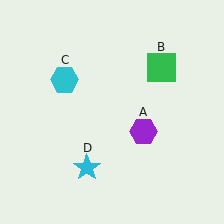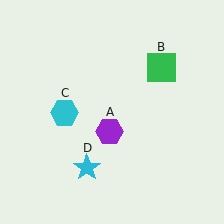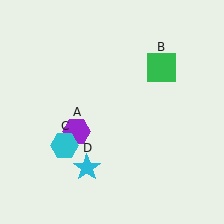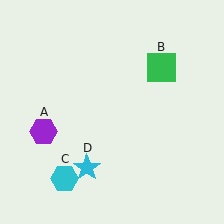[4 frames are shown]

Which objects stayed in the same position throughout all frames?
Green square (object B) and cyan star (object D) remained stationary.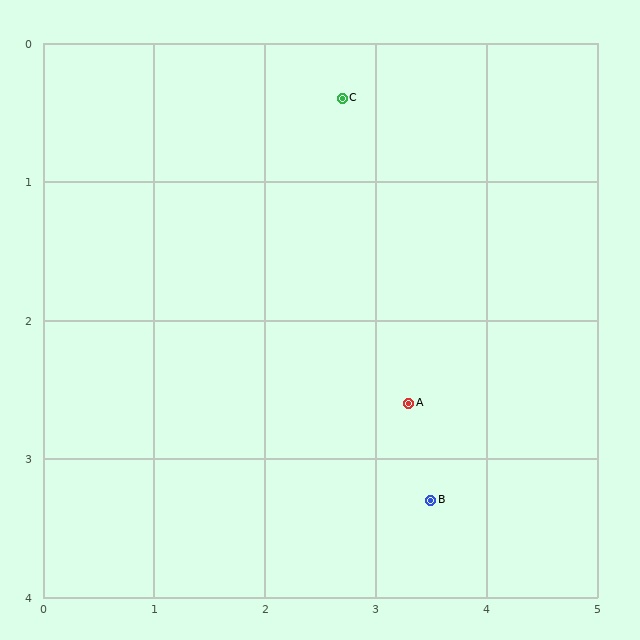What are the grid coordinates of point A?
Point A is at approximately (3.3, 2.6).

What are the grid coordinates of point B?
Point B is at approximately (3.5, 3.3).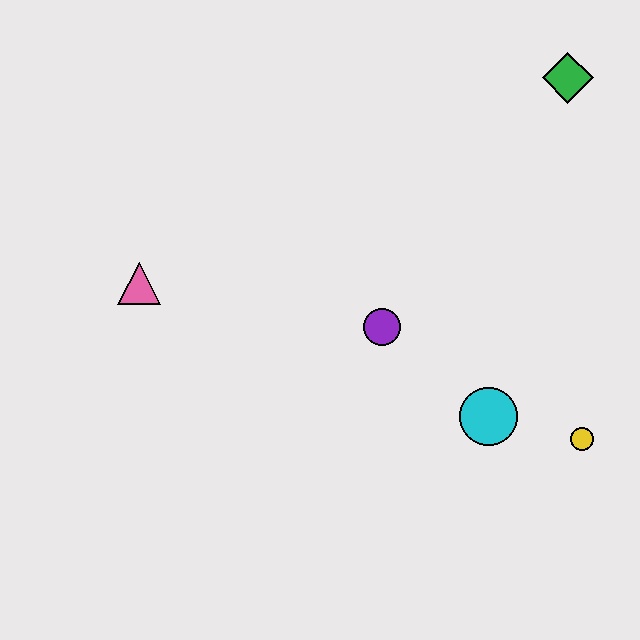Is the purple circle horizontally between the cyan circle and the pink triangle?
Yes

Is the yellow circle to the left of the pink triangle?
No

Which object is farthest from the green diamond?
The pink triangle is farthest from the green diamond.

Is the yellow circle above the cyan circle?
No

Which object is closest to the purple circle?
The cyan circle is closest to the purple circle.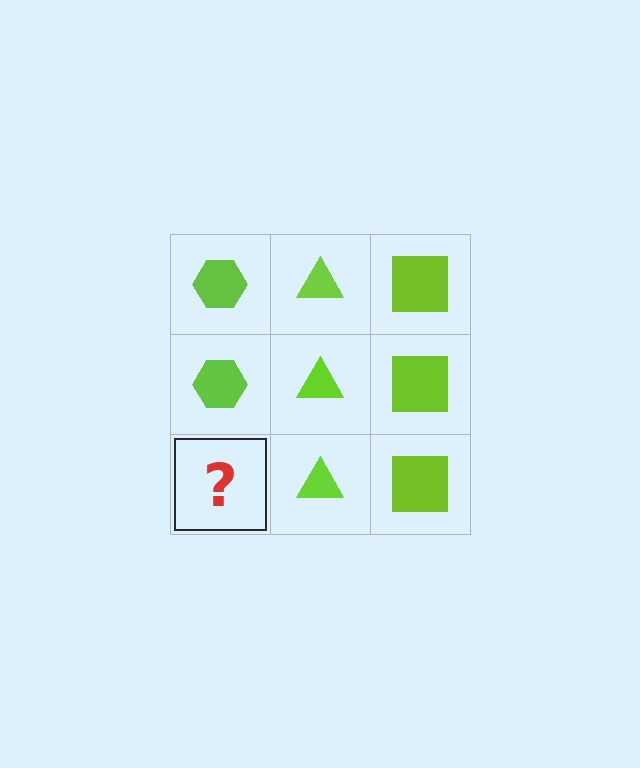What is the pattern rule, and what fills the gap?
The rule is that each column has a consistent shape. The gap should be filled with a lime hexagon.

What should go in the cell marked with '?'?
The missing cell should contain a lime hexagon.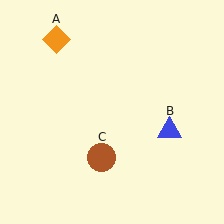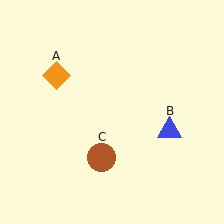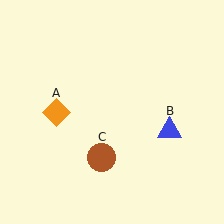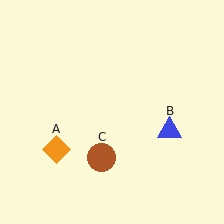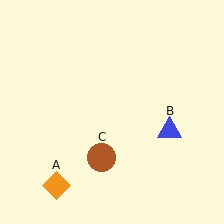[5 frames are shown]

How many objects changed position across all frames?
1 object changed position: orange diamond (object A).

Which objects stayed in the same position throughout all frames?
Blue triangle (object B) and brown circle (object C) remained stationary.